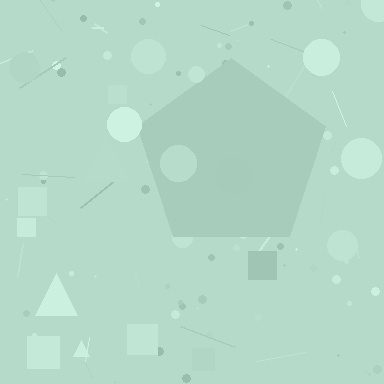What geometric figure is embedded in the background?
A pentagon is embedded in the background.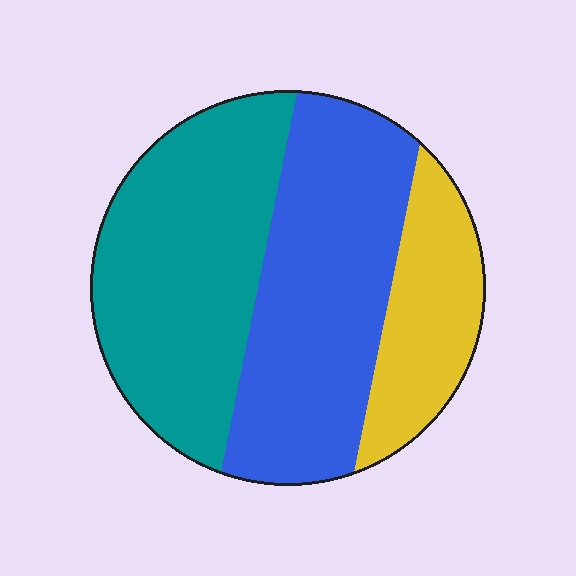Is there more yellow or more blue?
Blue.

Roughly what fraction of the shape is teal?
Teal takes up about two fifths (2/5) of the shape.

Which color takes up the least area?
Yellow, at roughly 20%.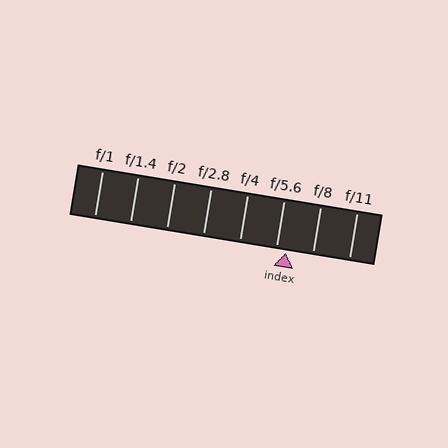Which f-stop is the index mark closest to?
The index mark is closest to f/5.6.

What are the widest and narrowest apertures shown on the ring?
The widest aperture shown is f/1 and the narrowest is f/11.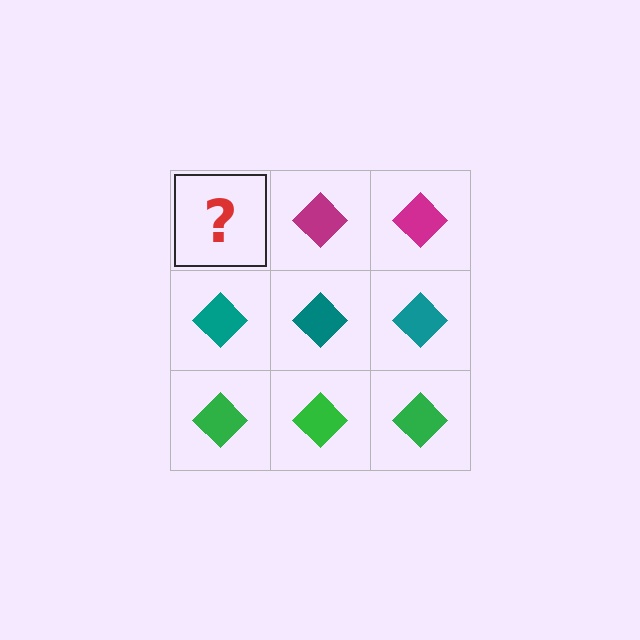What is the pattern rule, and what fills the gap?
The rule is that each row has a consistent color. The gap should be filled with a magenta diamond.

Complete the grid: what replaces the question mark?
The question mark should be replaced with a magenta diamond.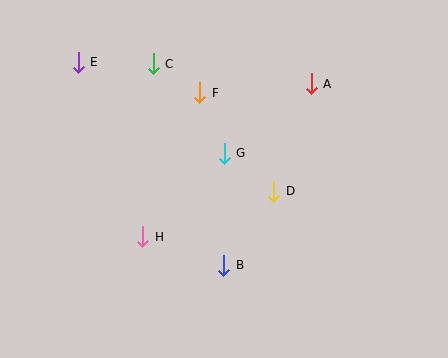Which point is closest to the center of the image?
Point G at (224, 153) is closest to the center.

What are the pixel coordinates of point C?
Point C is at (153, 64).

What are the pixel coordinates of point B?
Point B is at (224, 265).